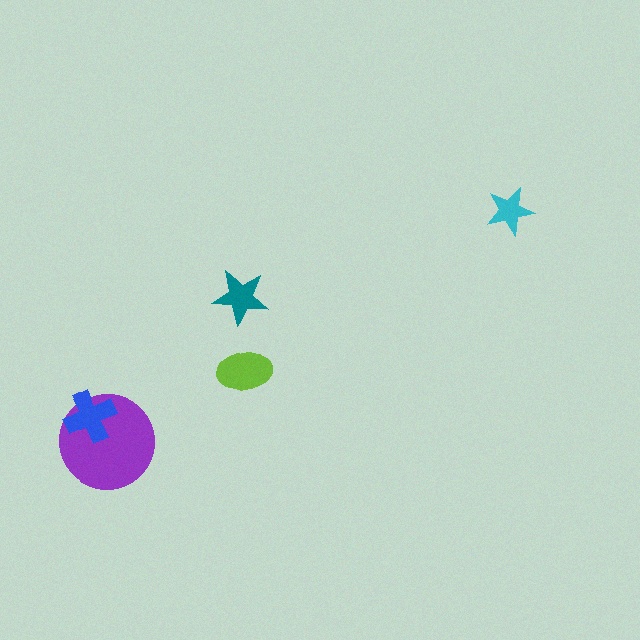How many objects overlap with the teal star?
0 objects overlap with the teal star.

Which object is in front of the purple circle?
The blue cross is in front of the purple circle.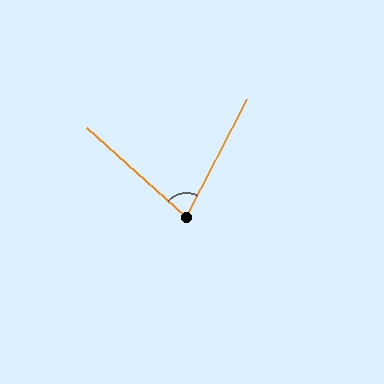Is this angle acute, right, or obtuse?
It is acute.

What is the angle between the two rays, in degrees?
Approximately 75 degrees.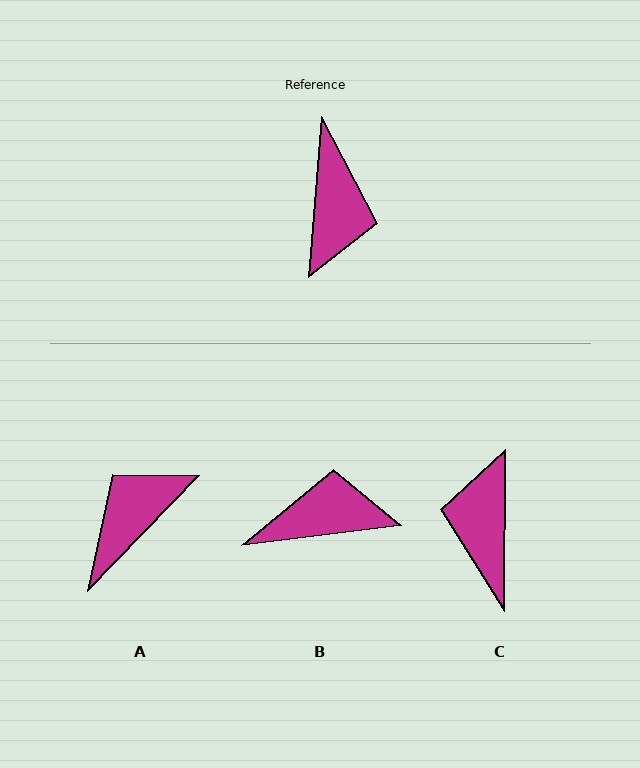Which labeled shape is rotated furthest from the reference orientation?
C, about 176 degrees away.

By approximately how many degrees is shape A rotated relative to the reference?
Approximately 141 degrees counter-clockwise.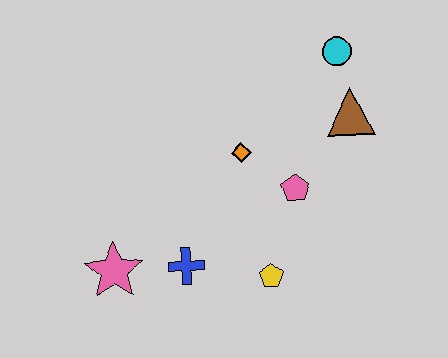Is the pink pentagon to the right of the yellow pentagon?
Yes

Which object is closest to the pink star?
The blue cross is closest to the pink star.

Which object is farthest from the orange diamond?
The pink star is farthest from the orange diamond.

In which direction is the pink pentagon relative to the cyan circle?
The pink pentagon is below the cyan circle.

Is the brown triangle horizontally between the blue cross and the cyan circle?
No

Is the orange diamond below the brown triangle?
Yes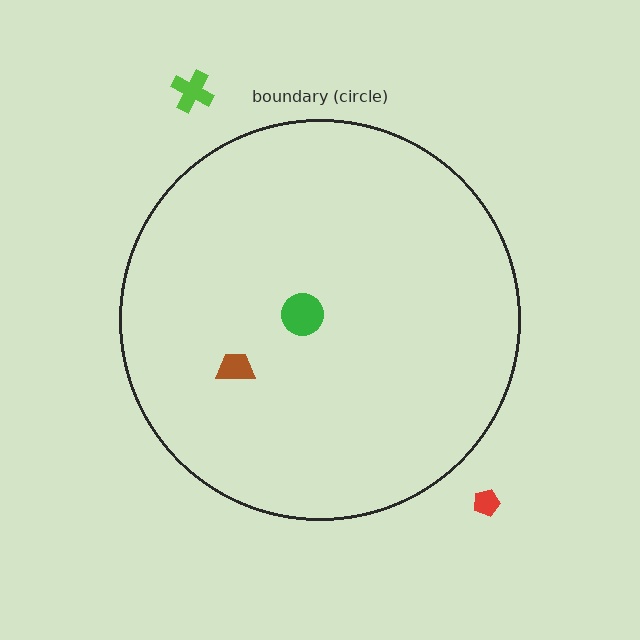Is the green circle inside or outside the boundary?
Inside.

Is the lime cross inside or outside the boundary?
Outside.